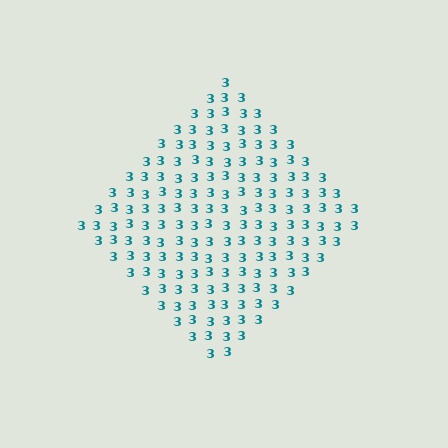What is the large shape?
The large shape is a diamond.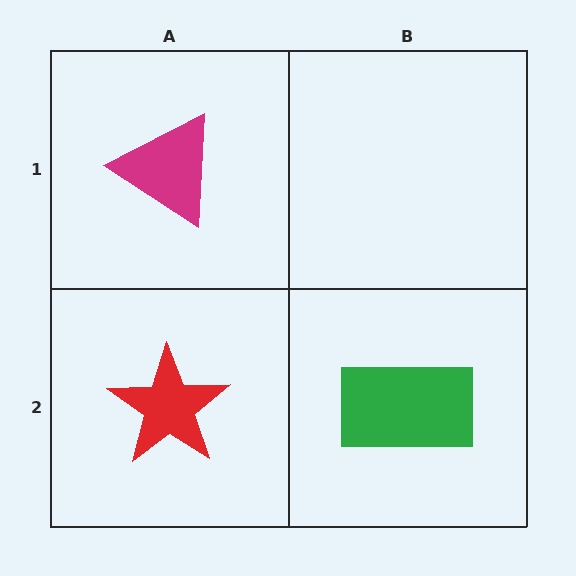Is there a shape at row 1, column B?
No, that cell is empty.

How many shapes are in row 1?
1 shape.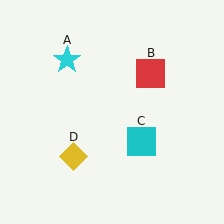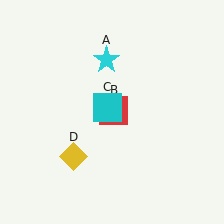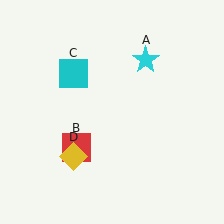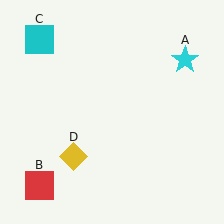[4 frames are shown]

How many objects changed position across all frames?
3 objects changed position: cyan star (object A), red square (object B), cyan square (object C).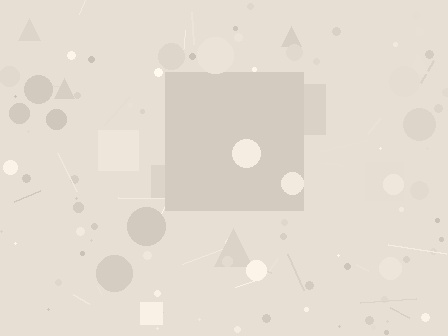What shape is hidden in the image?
A square is hidden in the image.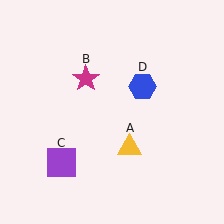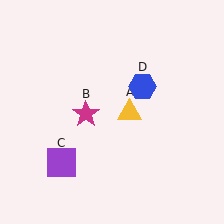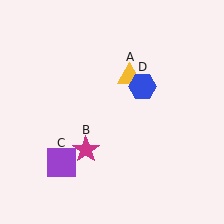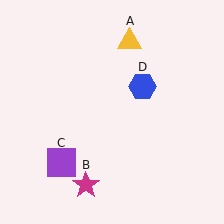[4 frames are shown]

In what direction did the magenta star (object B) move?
The magenta star (object B) moved down.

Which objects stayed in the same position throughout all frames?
Purple square (object C) and blue hexagon (object D) remained stationary.